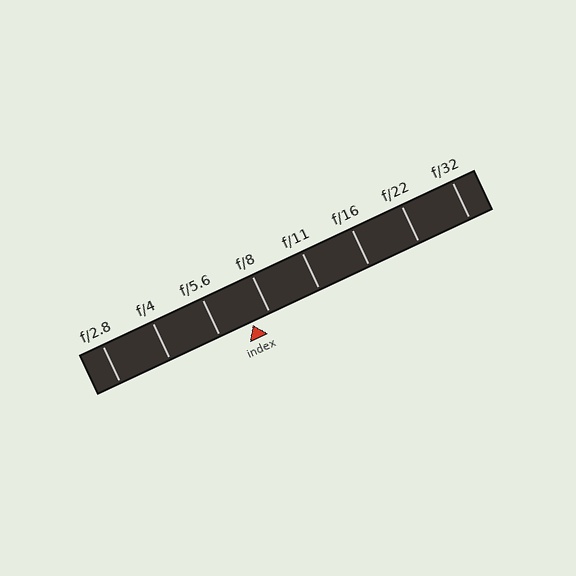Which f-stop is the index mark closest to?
The index mark is closest to f/8.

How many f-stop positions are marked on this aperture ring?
There are 8 f-stop positions marked.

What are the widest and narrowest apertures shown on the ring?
The widest aperture shown is f/2.8 and the narrowest is f/32.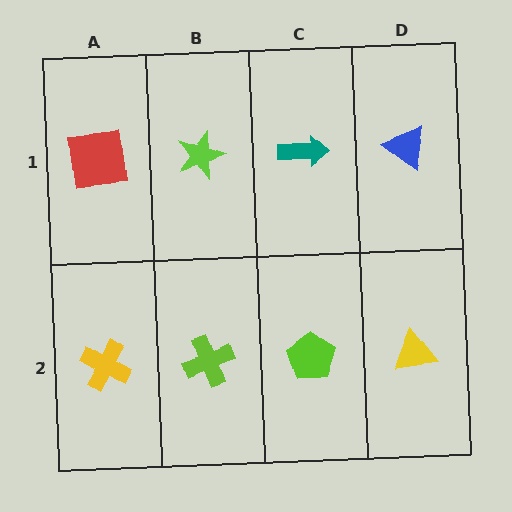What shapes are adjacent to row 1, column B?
A lime cross (row 2, column B), a red square (row 1, column A), a teal arrow (row 1, column C).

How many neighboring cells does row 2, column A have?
2.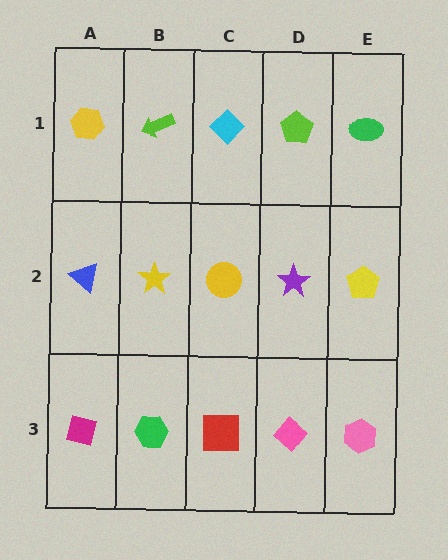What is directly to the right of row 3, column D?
A pink hexagon.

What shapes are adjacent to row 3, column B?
A yellow star (row 2, column B), a magenta square (row 3, column A), a red square (row 3, column C).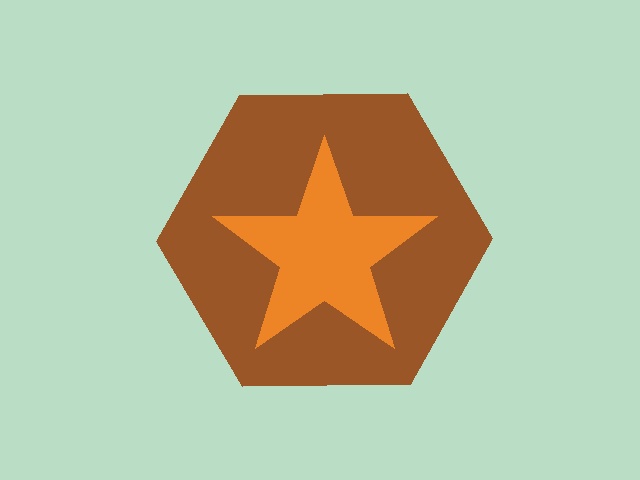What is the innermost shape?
The orange star.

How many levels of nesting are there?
2.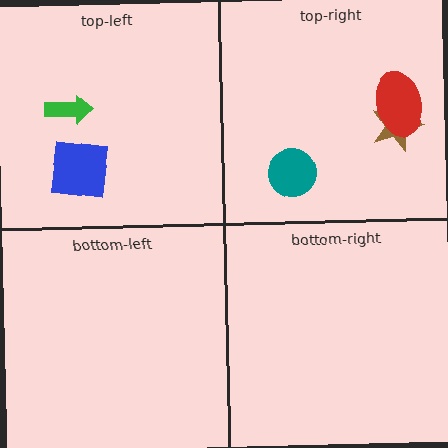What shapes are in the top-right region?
The brown star, the teal circle, the red ellipse.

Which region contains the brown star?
The top-right region.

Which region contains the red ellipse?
The top-right region.